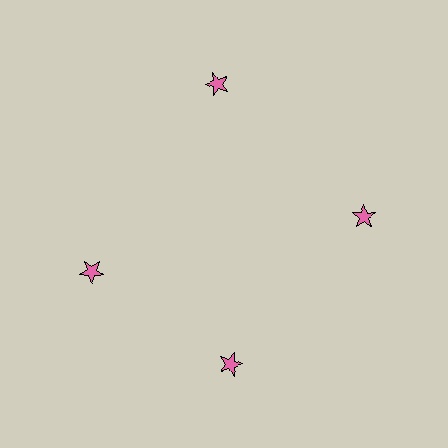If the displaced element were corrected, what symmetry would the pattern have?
It would have 4-fold rotational symmetry — the pattern would map onto itself every 90 degrees.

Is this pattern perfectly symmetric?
No. The 4 pink stars are arranged in a ring, but one element near the 9 o'clock position is rotated out of alignment along the ring, breaking the 4-fold rotational symmetry.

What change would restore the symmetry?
The symmetry would be restored by rotating it back into even spacing with its neighbors so that all 4 stars sit at equal angles and equal distance from the center.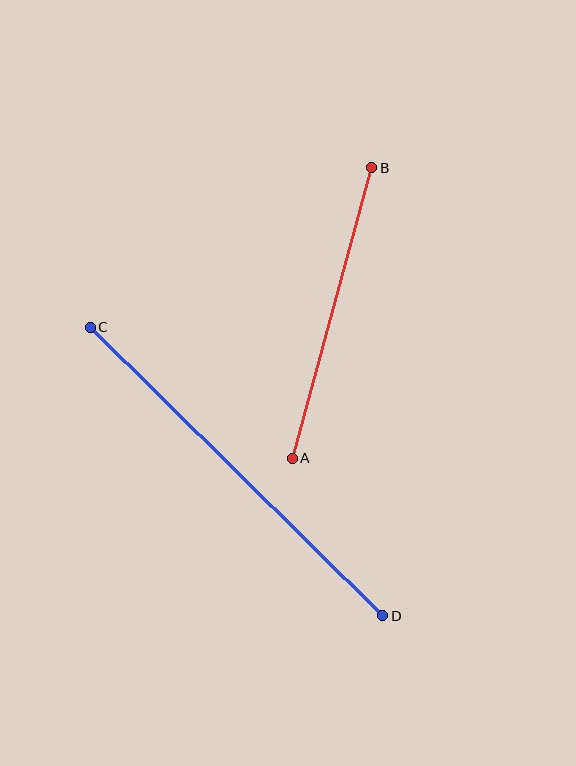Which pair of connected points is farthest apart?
Points C and D are farthest apart.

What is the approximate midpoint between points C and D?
The midpoint is at approximately (236, 472) pixels.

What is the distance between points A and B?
The distance is approximately 301 pixels.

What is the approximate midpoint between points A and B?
The midpoint is at approximately (332, 313) pixels.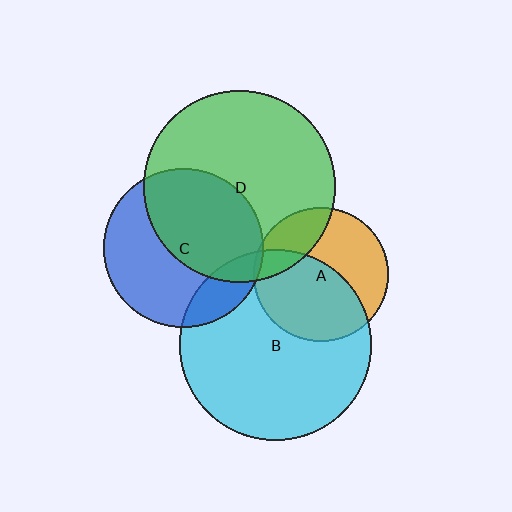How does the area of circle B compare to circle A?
Approximately 2.0 times.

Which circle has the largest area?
Circle D (green).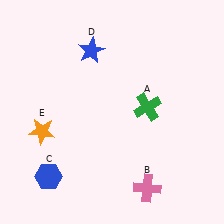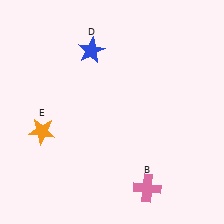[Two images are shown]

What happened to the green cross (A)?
The green cross (A) was removed in Image 2. It was in the top-right area of Image 1.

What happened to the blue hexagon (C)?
The blue hexagon (C) was removed in Image 2. It was in the bottom-left area of Image 1.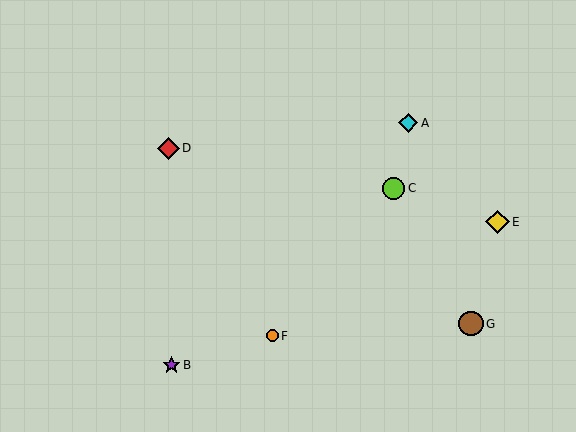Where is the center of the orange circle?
The center of the orange circle is at (272, 336).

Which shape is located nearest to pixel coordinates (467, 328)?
The brown circle (labeled G) at (471, 324) is nearest to that location.